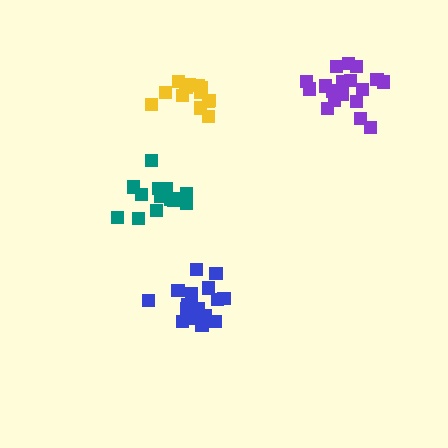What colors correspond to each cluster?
The clusters are colored: teal, yellow, purple, blue.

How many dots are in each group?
Group 1: 16 dots, Group 2: 13 dots, Group 3: 18 dots, Group 4: 18 dots (65 total).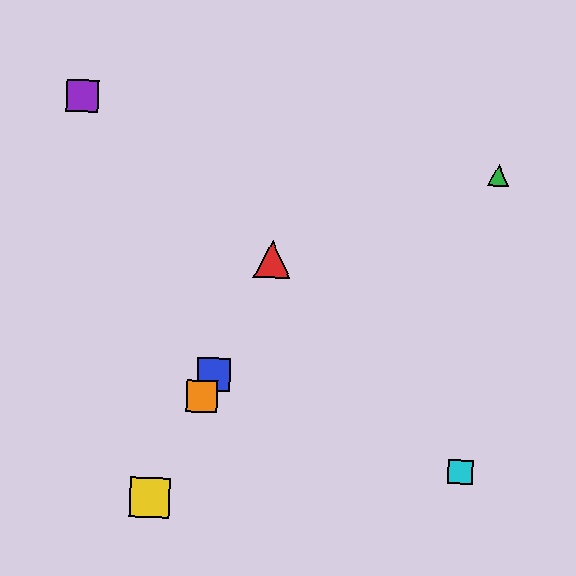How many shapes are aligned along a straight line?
4 shapes (the red triangle, the blue square, the yellow square, the orange square) are aligned along a straight line.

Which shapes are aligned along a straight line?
The red triangle, the blue square, the yellow square, the orange square are aligned along a straight line.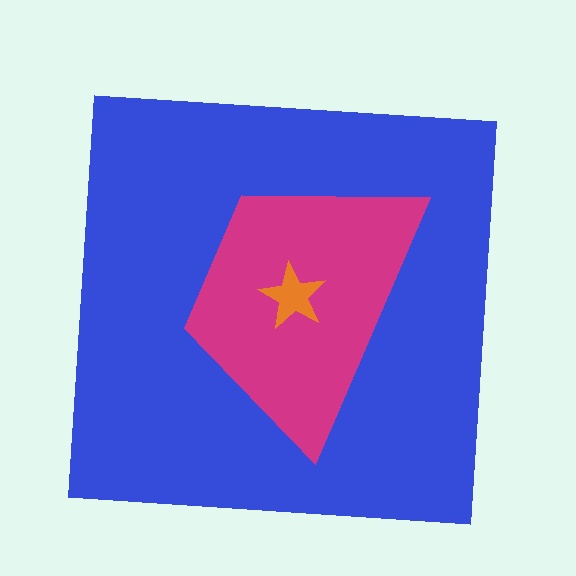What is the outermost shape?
The blue square.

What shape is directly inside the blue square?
The magenta trapezoid.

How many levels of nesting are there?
3.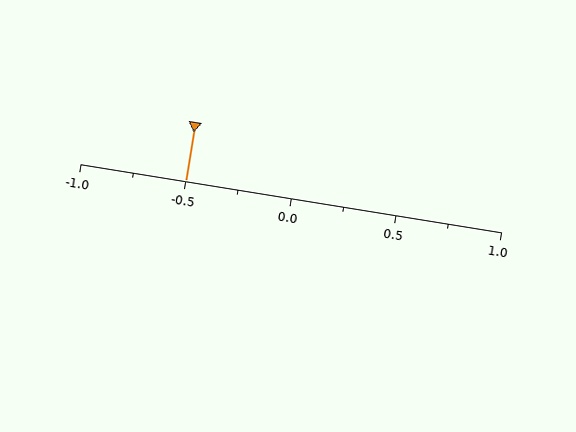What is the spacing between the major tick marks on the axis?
The major ticks are spaced 0.5 apart.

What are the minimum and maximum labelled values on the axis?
The axis runs from -1.0 to 1.0.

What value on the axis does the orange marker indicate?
The marker indicates approximately -0.5.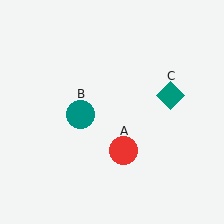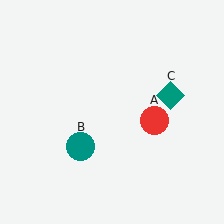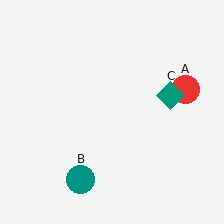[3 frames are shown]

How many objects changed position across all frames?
2 objects changed position: red circle (object A), teal circle (object B).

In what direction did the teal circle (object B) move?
The teal circle (object B) moved down.